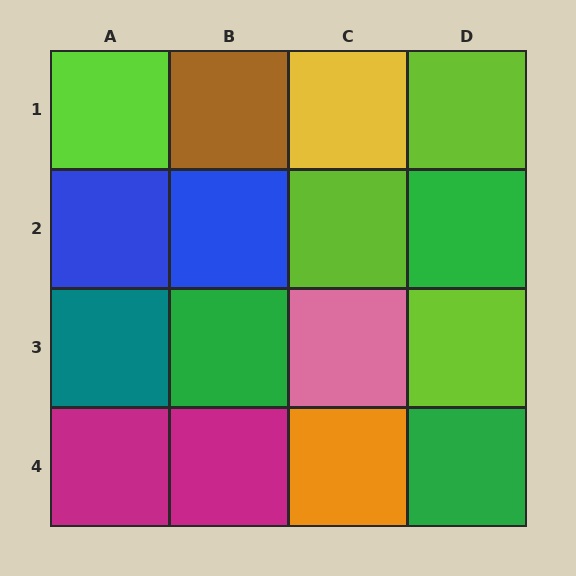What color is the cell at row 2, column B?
Blue.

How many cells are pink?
1 cell is pink.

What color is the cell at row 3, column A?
Teal.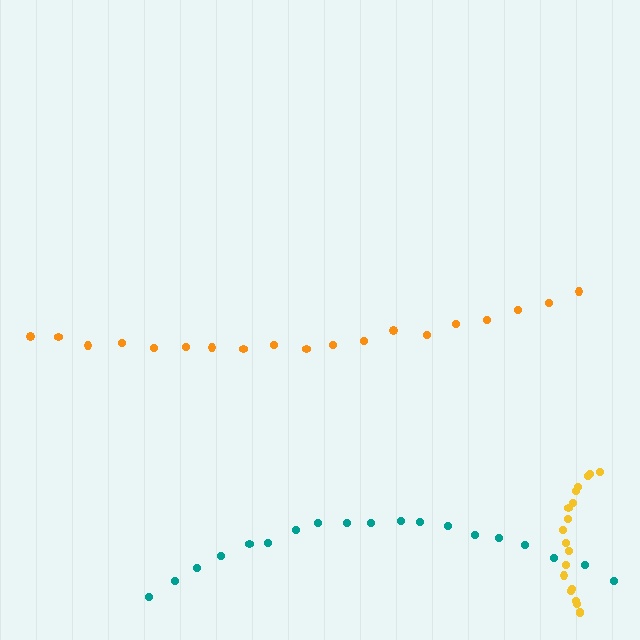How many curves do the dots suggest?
There are 3 distinct paths.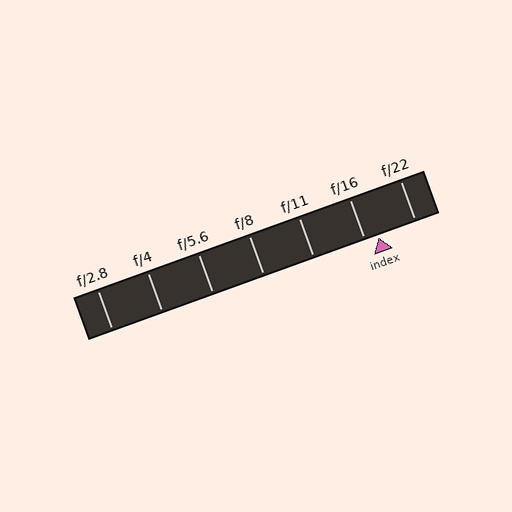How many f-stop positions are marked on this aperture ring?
There are 7 f-stop positions marked.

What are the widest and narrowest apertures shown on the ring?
The widest aperture shown is f/2.8 and the narrowest is f/22.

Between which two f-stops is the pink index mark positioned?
The index mark is between f/16 and f/22.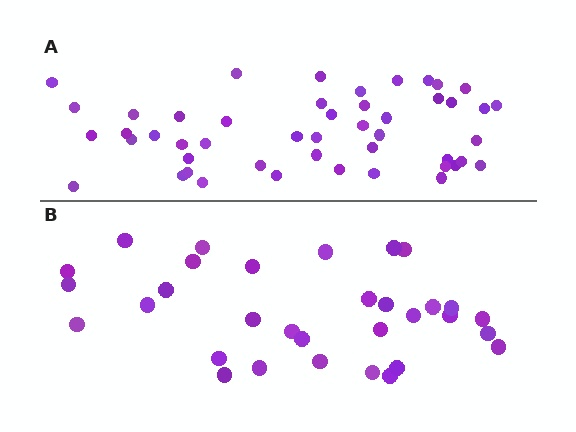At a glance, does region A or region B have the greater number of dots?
Region A (the top region) has more dots.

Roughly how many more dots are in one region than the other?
Region A has approximately 15 more dots than region B.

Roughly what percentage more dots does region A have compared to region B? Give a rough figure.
About 50% more.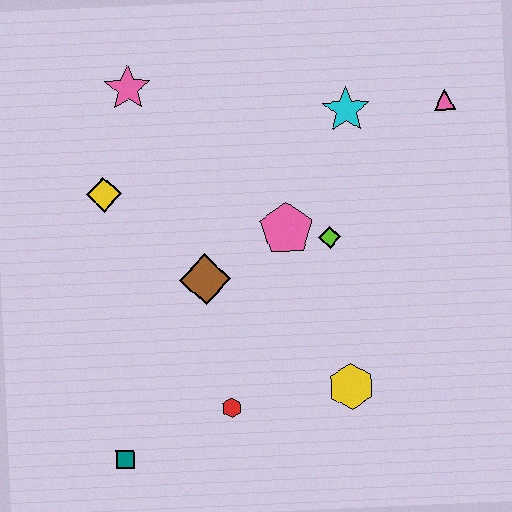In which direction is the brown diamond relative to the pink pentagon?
The brown diamond is to the left of the pink pentagon.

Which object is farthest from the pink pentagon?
The teal square is farthest from the pink pentagon.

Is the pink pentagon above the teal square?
Yes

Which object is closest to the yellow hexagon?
The red hexagon is closest to the yellow hexagon.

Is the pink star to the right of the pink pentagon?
No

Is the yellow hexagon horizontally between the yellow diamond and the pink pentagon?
No